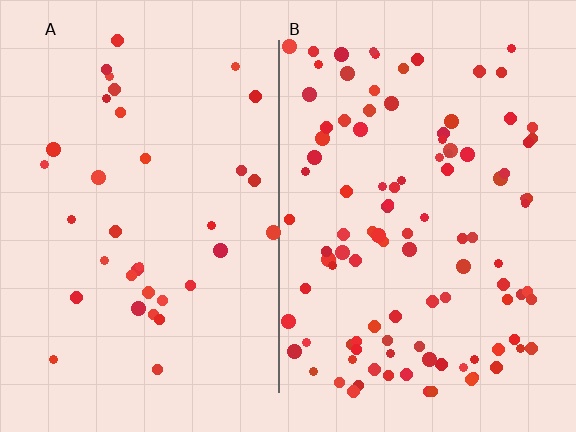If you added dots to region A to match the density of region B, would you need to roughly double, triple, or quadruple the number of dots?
Approximately triple.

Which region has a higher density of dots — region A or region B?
B (the right).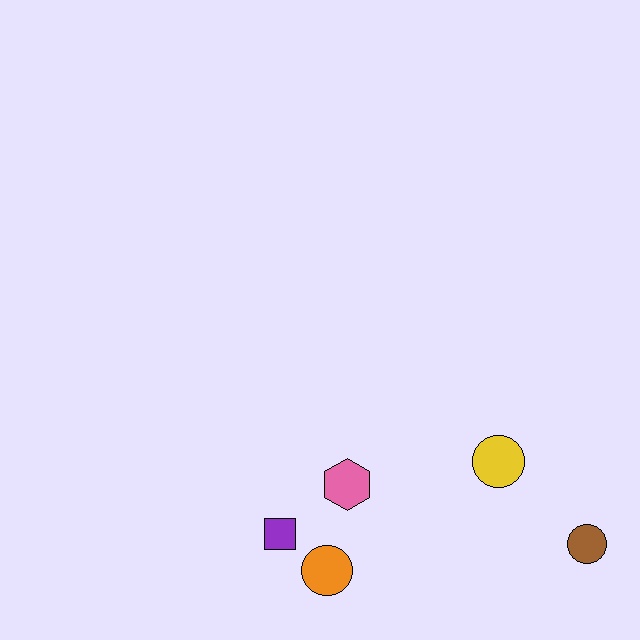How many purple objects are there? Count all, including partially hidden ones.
There is 1 purple object.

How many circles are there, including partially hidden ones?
There are 3 circles.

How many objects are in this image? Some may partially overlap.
There are 5 objects.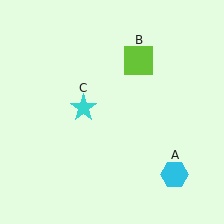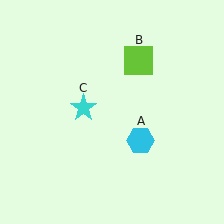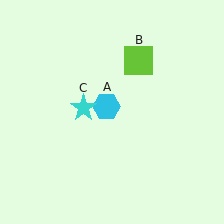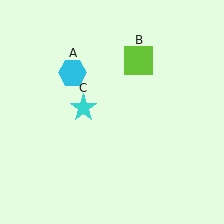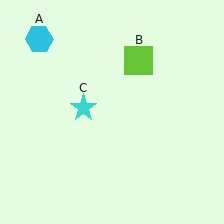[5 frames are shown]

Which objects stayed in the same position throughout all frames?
Lime square (object B) and cyan star (object C) remained stationary.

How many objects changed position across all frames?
1 object changed position: cyan hexagon (object A).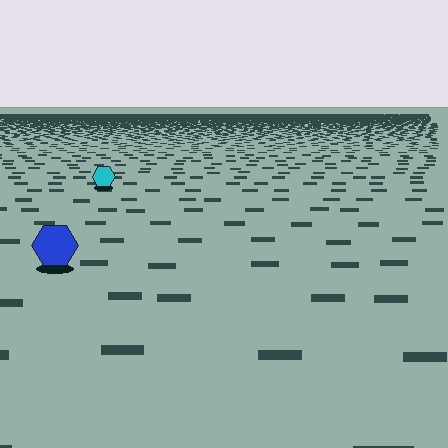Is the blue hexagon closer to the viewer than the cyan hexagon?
Yes. The blue hexagon is closer — you can tell from the texture gradient: the ground texture is coarser near it.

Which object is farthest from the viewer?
The cyan hexagon is farthest from the viewer. It appears smaller and the ground texture around it is denser.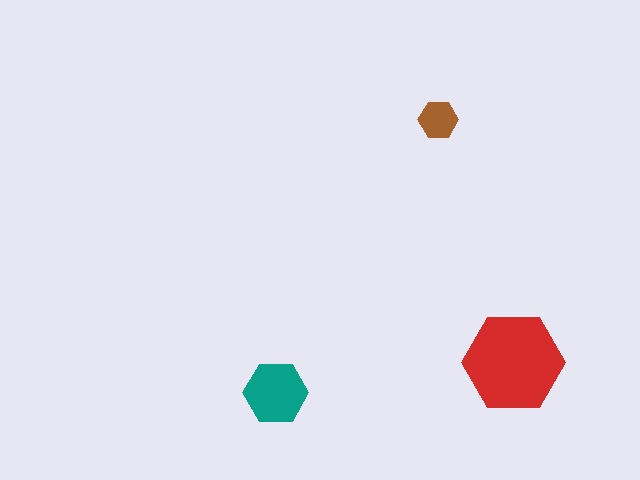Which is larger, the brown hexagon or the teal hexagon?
The teal one.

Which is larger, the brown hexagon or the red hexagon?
The red one.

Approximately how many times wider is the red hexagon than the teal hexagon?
About 1.5 times wider.